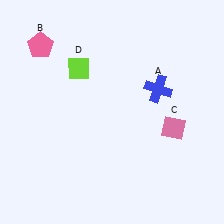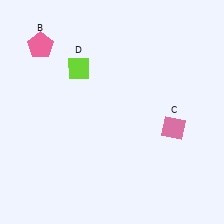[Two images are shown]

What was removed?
The blue cross (A) was removed in Image 2.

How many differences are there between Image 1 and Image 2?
There is 1 difference between the two images.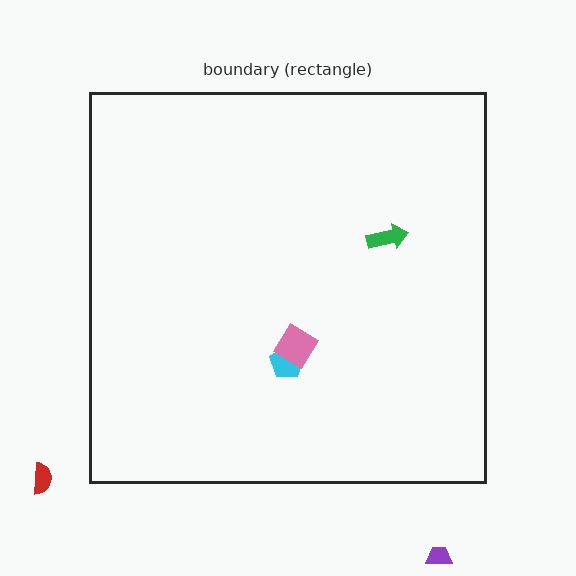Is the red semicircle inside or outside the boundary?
Outside.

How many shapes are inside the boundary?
3 inside, 2 outside.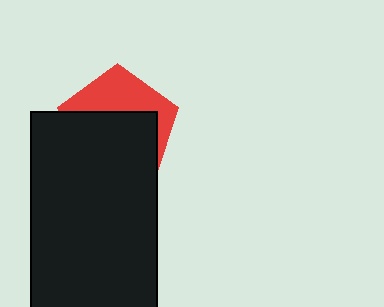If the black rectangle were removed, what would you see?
You would see the complete red pentagon.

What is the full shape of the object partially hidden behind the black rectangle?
The partially hidden object is a red pentagon.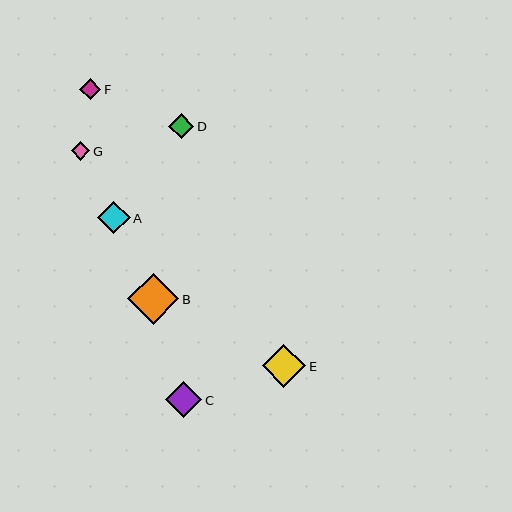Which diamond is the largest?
Diamond B is the largest with a size of approximately 51 pixels.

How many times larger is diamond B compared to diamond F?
Diamond B is approximately 2.4 times the size of diamond F.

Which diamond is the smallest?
Diamond G is the smallest with a size of approximately 19 pixels.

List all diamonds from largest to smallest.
From largest to smallest: B, E, C, A, D, F, G.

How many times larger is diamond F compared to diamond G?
Diamond F is approximately 1.1 times the size of diamond G.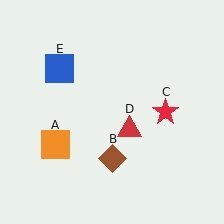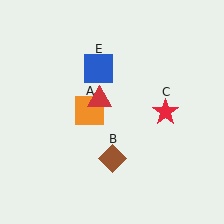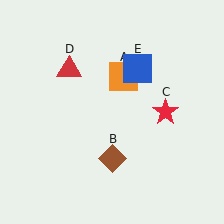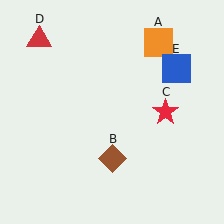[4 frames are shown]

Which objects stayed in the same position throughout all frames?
Brown diamond (object B) and red star (object C) remained stationary.